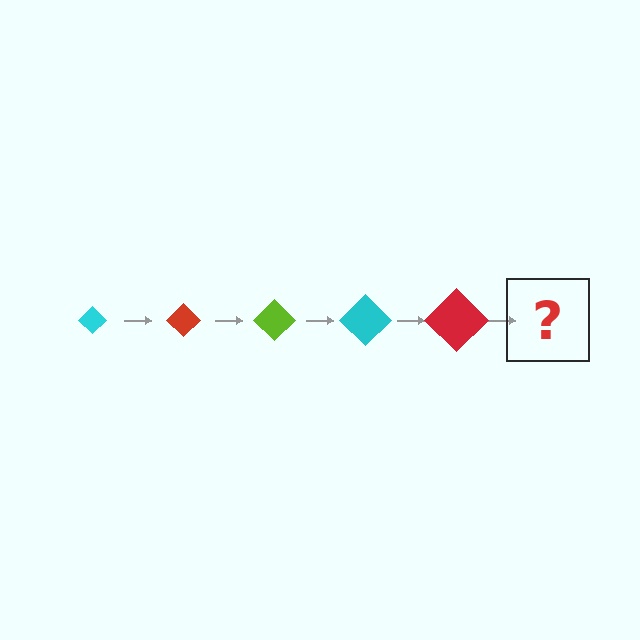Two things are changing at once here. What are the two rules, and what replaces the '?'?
The two rules are that the diamond grows larger each step and the color cycles through cyan, red, and lime. The '?' should be a lime diamond, larger than the previous one.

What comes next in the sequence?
The next element should be a lime diamond, larger than the previous one.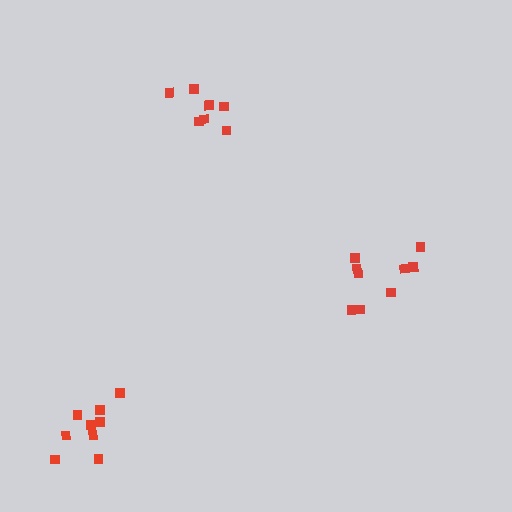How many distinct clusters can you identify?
There are 3 distinct clusters.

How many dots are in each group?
Group 1: 7 dots, Group 2: 9 dots, Group 3: 9 dots (25 total).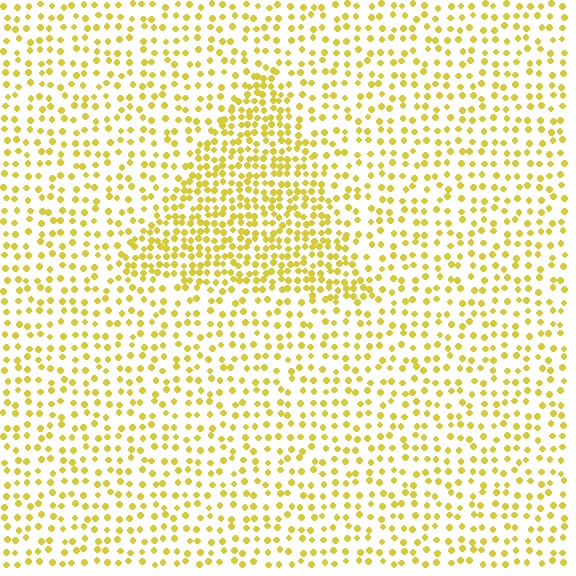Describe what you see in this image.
The image contains small yellow elements arranged at two different densities. A triangle-shaped region is visible where the elements are more densely packed than the surrounding area.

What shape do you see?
I see a triangle.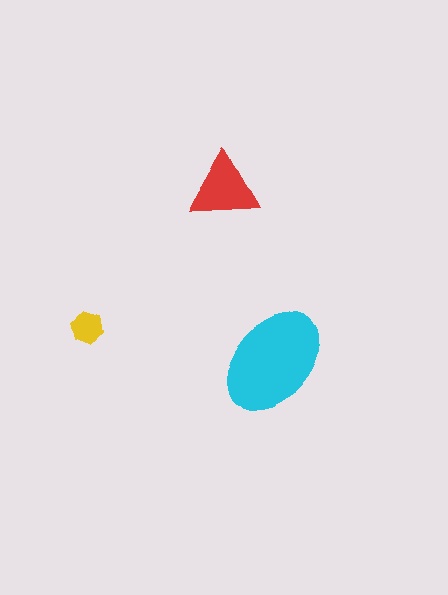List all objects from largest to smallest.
The cyan ellipse, the red triangle, the yellow hexagon.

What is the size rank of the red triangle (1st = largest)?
2nd.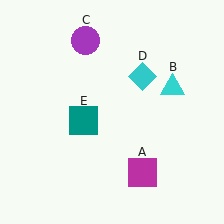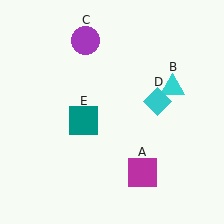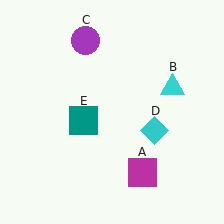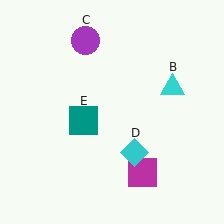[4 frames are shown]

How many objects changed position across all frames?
1 object changed position: cyan diamond (object D).